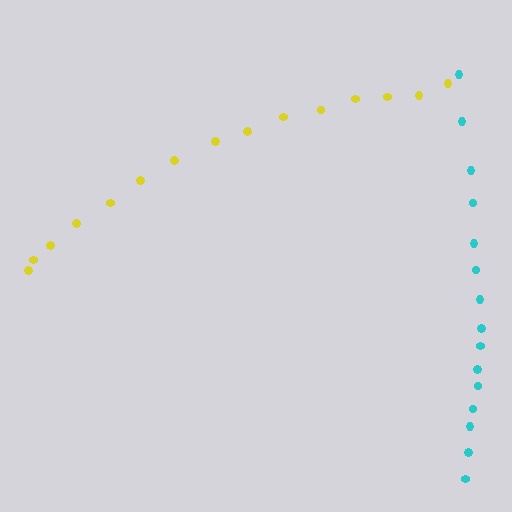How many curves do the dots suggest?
There are 2 distinct paths.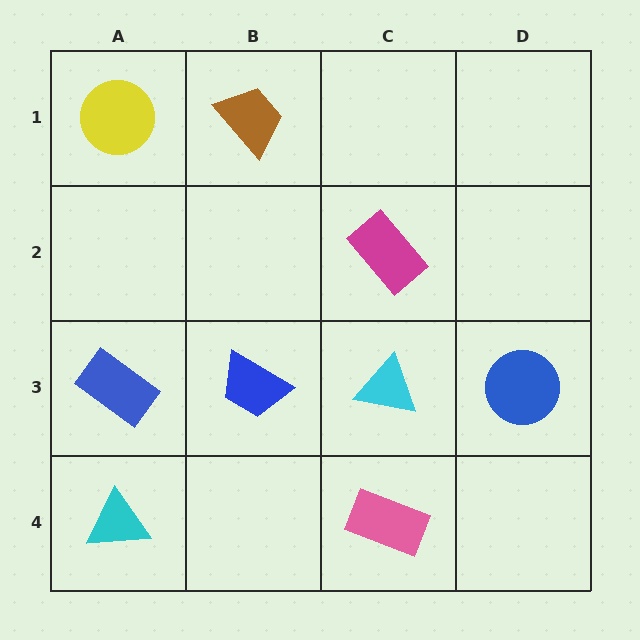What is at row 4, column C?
A pink rectangle.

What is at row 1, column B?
A brown trapezoid.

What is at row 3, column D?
A blue circle.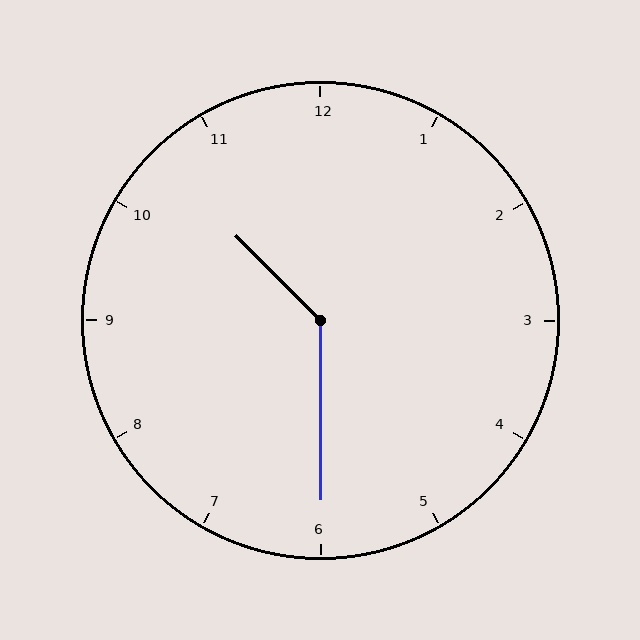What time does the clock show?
10:30.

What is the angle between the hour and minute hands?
Approximately 135 degrees.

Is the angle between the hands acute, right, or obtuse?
It is obtuse.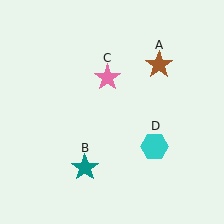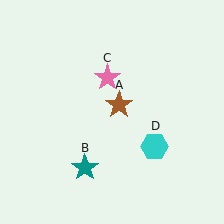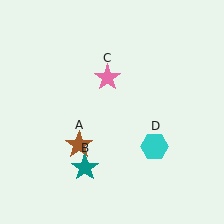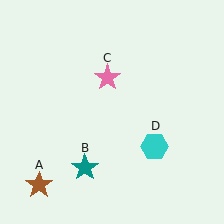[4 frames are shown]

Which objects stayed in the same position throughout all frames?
Teal star (object B) and pink star (object C) and cyan hexagon (object D) remained stationary.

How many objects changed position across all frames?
1 object changed position: brown star (object A).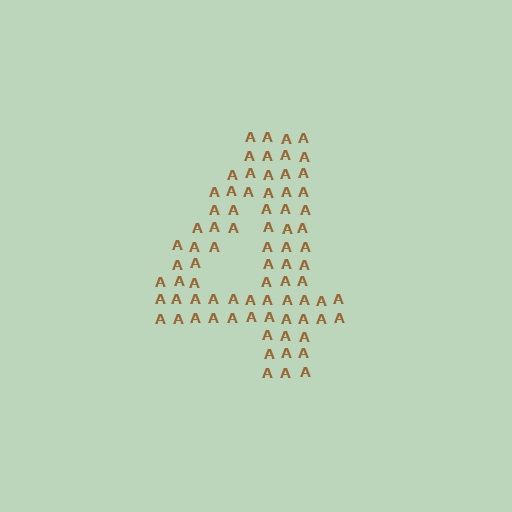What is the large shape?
The large shape is the digit 4.